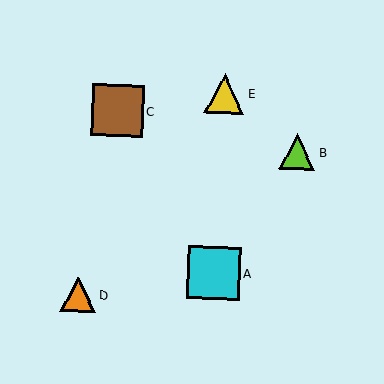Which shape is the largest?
The cyan square (labeled A) is the largest.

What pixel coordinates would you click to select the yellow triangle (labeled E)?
Click at (225, 93) to select the yellow triangle E.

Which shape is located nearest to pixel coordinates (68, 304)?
The orange triangle (labeled D) at (78, 295) is nearest to that location.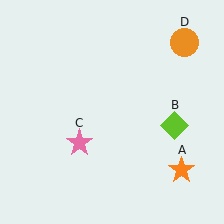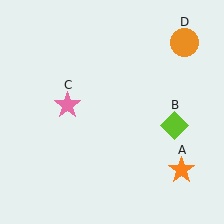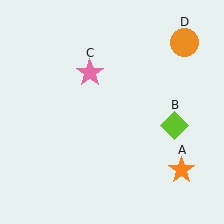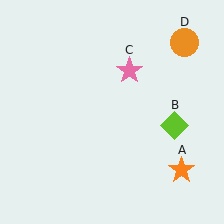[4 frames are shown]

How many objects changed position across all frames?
1 object changed position: pink star (object C).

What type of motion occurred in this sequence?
The pink star (object C) rotated clockwise around the center of the scene.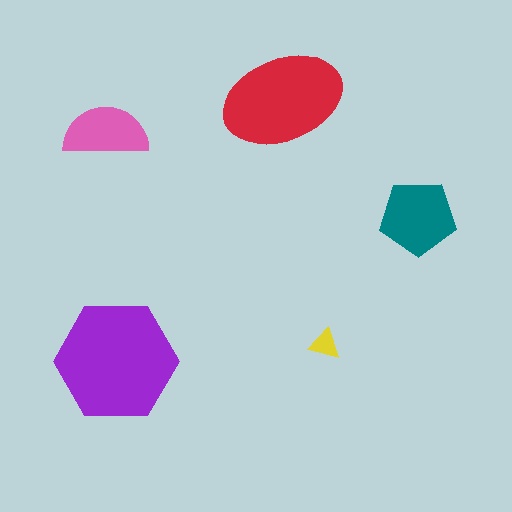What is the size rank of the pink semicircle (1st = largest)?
4th.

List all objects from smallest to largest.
The yellow triangle, the pink semicircle, the teal pentagon, the red ellipse, the purple hexagon.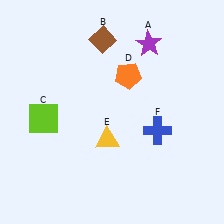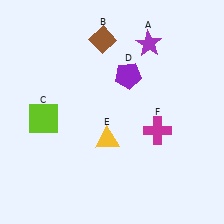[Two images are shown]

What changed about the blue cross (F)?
In Image 1, F is blue. In Image 2, it changed to magenta.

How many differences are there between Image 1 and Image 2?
There are 2 differences between the two images.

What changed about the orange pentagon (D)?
In Image 1, D is orange. In Image 2, it changed to purple.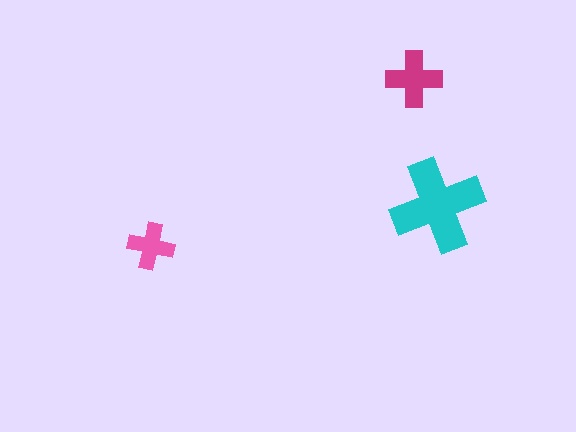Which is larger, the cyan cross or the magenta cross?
The cyan one.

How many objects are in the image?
There are 3 objects in the image.